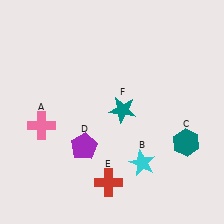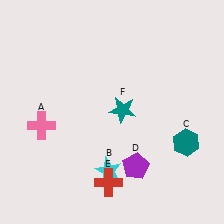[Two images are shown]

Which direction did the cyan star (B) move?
The cyan star (B) moved left.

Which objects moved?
The objects that moved are: the cyan star (B), the purple pentagon (D).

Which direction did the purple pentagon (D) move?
The purple pentagon (D) moved right.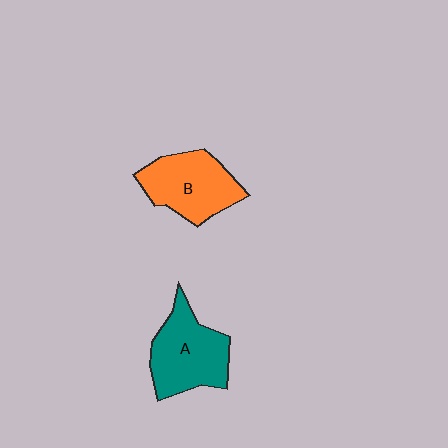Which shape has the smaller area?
Shape B (orange).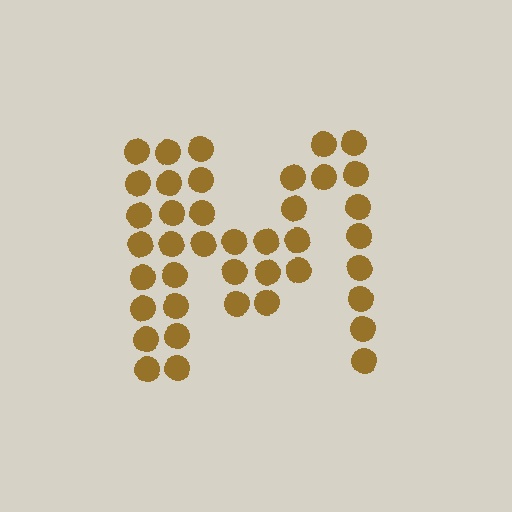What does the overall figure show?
The overall figure shows the letter M.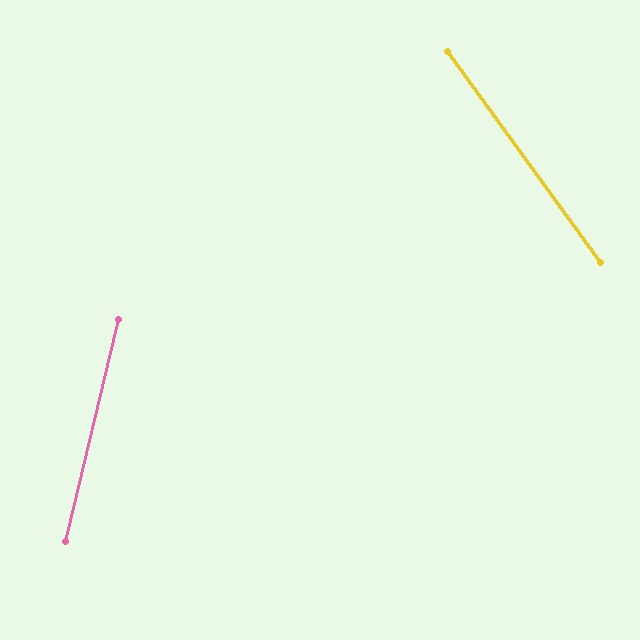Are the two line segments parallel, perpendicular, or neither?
Neither parallel nor perpendicular — they differ by about 49°.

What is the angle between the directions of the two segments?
Approximately 49 degrees.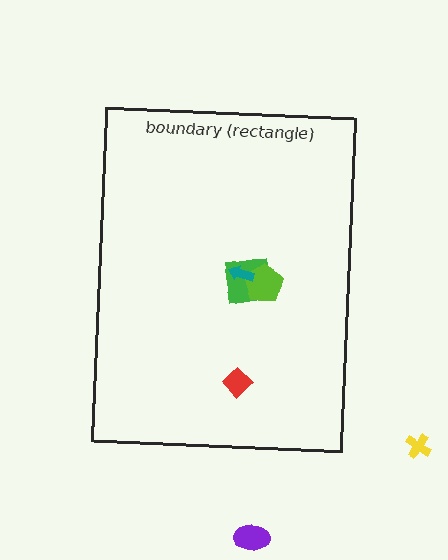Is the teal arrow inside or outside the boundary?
Inside.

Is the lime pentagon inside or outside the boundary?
Inside.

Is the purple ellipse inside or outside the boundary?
Outside.